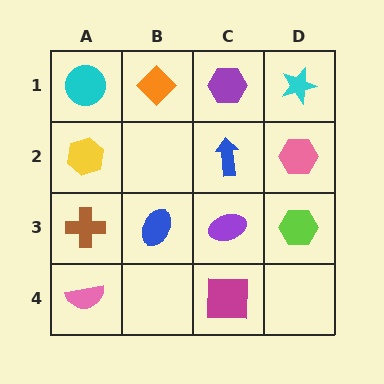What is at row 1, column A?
A cyan circle.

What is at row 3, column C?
A purple ellipse.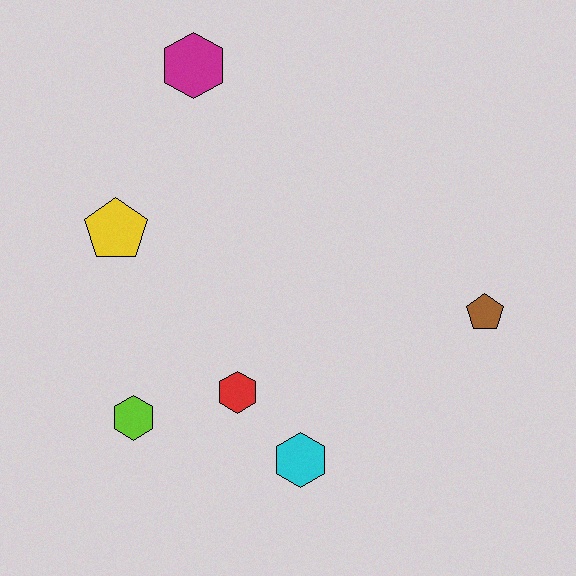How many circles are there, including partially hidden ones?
There are no circles.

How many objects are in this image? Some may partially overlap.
There are 6 objects.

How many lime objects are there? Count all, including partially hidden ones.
There is 1 lime object.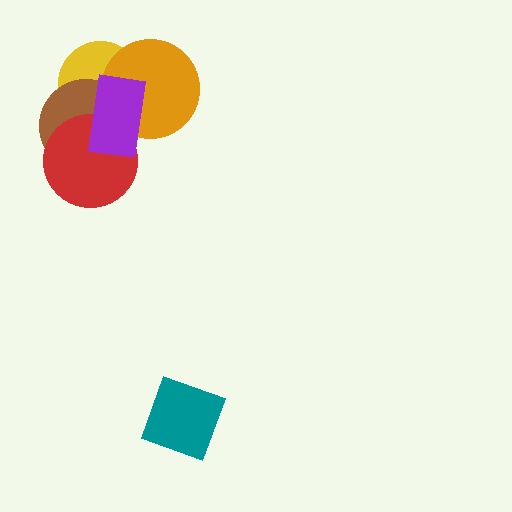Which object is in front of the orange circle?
The purple rectangle is in front of the orange circle.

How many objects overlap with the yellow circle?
4 objects overlap with the yellow circle.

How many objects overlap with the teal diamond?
0 objects overlap with the teal diamond.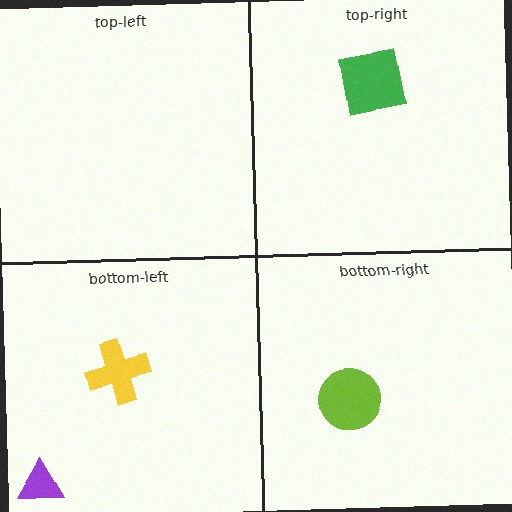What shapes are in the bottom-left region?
The purple triangle, the yellow cross.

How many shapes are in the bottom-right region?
1.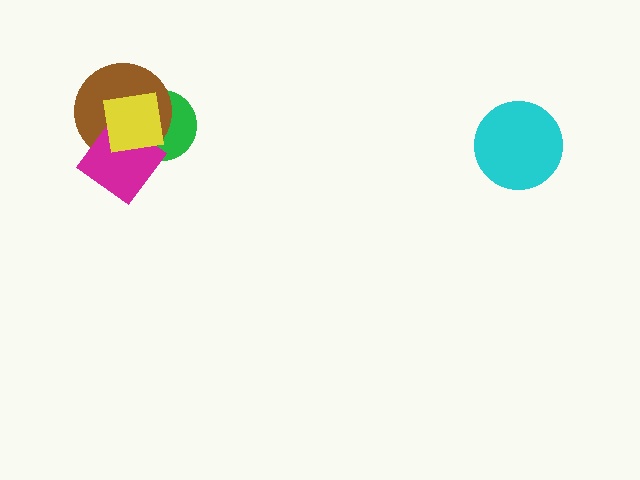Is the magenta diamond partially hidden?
Yes, it is partially covered by another shape.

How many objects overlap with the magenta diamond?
3 objects overlap with the magenta diamond.